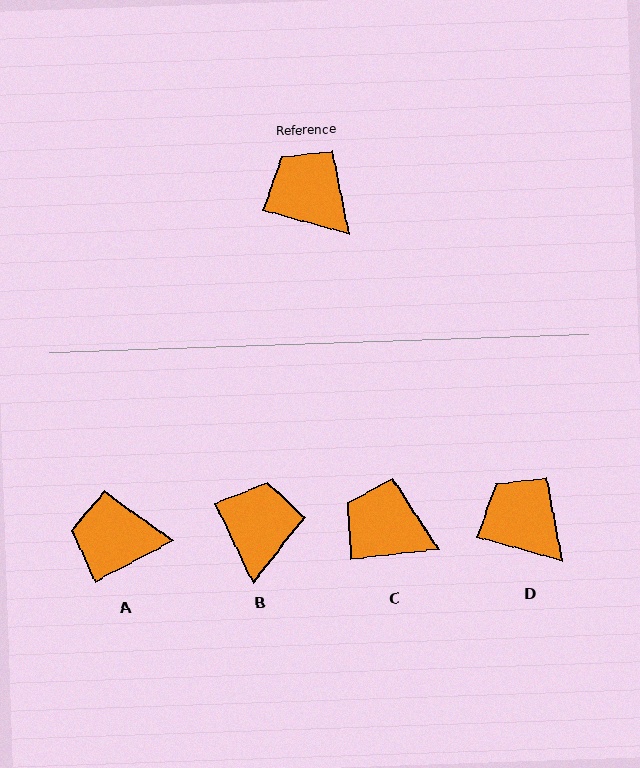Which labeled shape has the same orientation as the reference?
D.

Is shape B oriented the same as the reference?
No, it is off by about 49 degrees.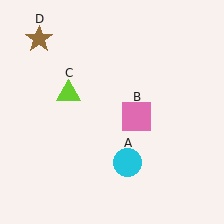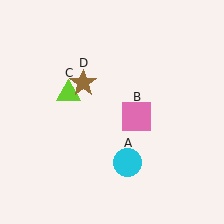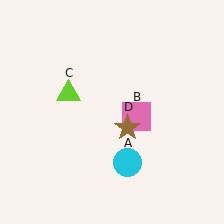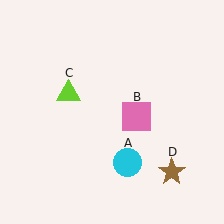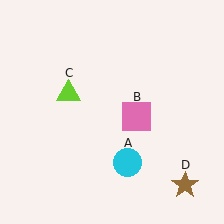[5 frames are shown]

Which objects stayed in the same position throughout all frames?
Cyan circle (object A) and pink square (object B) and lime triangle (object C) remained stationary.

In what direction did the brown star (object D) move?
The brown star (object D) moved down and to the right.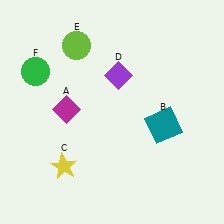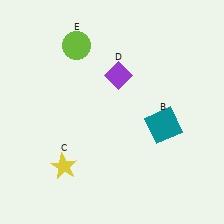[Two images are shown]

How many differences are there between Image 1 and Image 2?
There are 2 differences between the two images.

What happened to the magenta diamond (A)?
The magenta diamond (A) was removed in Image 2. It was in the top-left area of Image 1.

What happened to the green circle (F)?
The green circle (F) was removed in Image 2. It was in the top-left area of Image 1.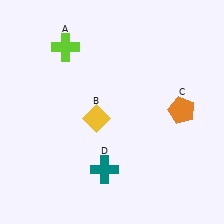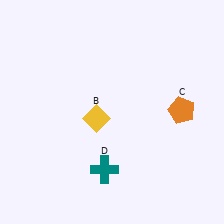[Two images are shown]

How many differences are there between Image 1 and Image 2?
There is 1 difference between the two images.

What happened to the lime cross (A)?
The lime cross (A) was removed in Image 2. It was in the top-left area of Image 1.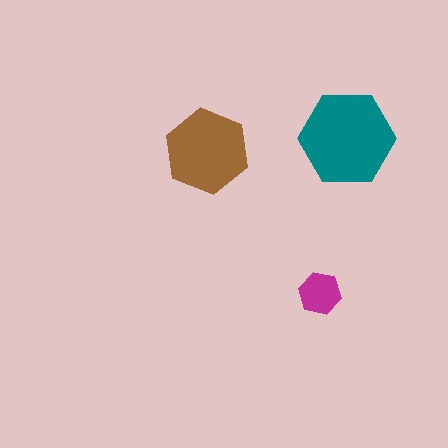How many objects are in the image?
There are 3 objects in the image.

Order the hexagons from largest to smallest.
the teal one, the brown one, the magenta one.